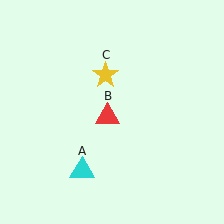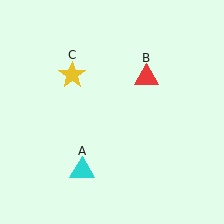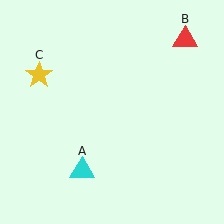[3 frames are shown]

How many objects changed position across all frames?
2 objects changed position: red triangle (object B), yellow star (object C).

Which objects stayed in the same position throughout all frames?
Cyan triangle (object A) remained stationary.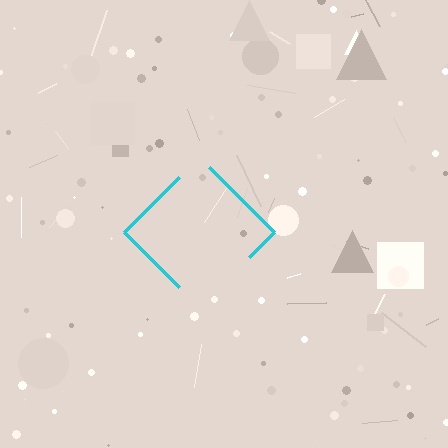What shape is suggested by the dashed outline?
The dashed outline suggests a diamond.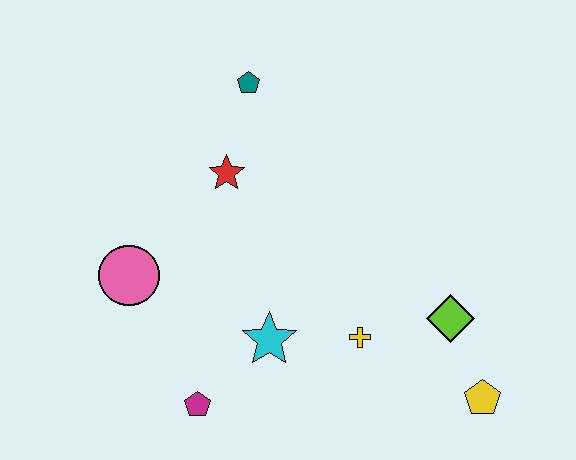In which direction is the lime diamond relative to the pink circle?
The lime diamond is to the right of the pink circle.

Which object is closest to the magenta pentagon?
The cyan star is closest to the magenta pentagon.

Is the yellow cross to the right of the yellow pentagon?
No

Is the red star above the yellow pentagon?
Yes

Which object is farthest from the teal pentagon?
The yellow pentagon is farthest from the teal pentagon.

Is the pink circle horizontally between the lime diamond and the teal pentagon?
No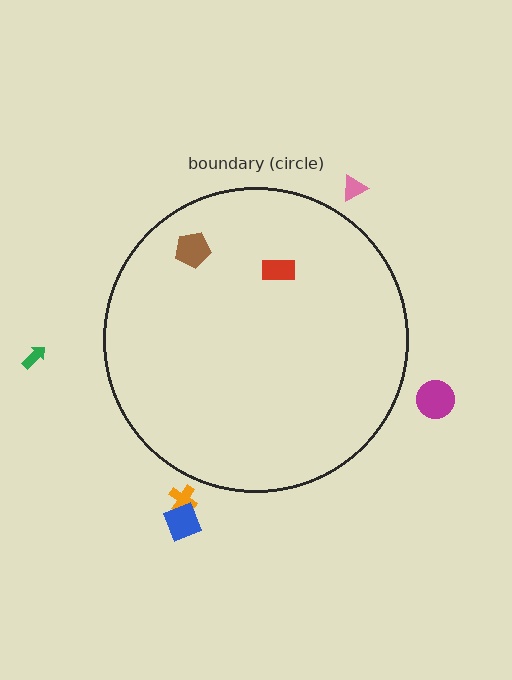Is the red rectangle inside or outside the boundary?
Inside.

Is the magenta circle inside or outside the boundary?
Outside.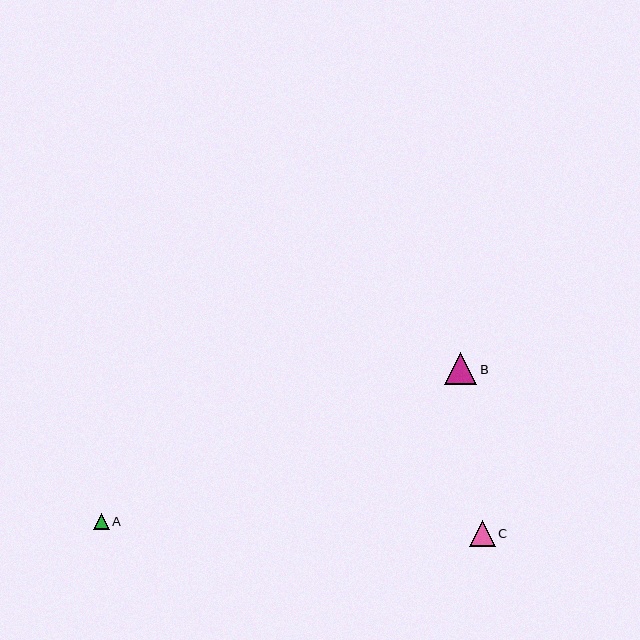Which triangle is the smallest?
Triangle A is the smallest with a size of approximately 15 pixels.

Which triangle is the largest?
Triangle B is the largest with a size of approximately 32 pixels.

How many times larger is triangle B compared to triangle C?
Triangle B is approximately 1.3 times the size of triangle C.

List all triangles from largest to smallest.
From largest to smallest: B, C, A.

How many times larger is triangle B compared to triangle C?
Triangle B is approximately 1.3 times the size of triangle C.